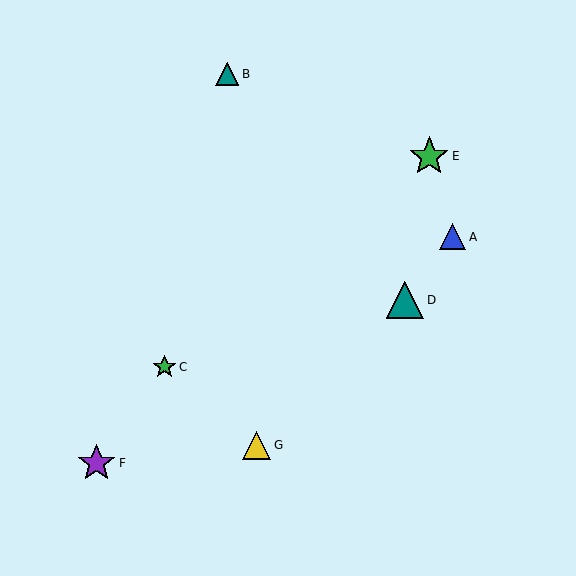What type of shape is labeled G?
Shape G is a yellow triangle.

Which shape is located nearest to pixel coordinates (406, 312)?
The teal triangle (labeled D) at (405, 300) is nearest to that location.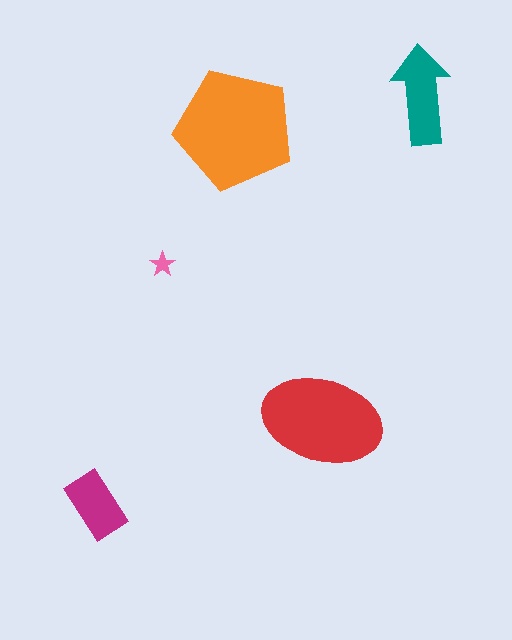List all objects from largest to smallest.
The orange pentagon, the red ellipse, the teal arrow, the magenta rectangle, the pink star.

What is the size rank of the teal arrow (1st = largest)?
3rd.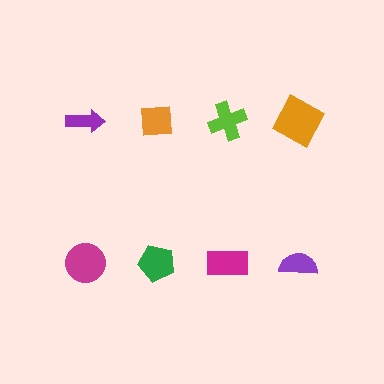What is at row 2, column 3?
A magenta rectangle.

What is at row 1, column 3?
A lime cross.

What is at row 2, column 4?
A purple semicircle.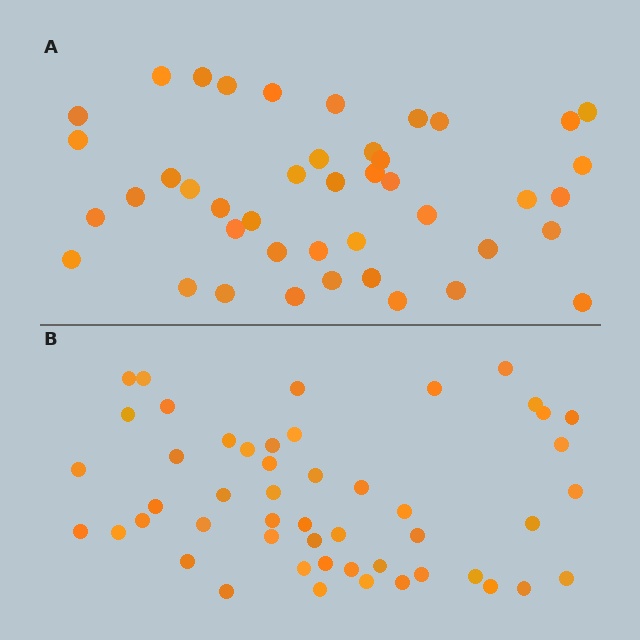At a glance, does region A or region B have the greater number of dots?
Region B (the bottom region) has more dots.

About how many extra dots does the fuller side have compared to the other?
Region B has roughly 8 or so more dots than region A.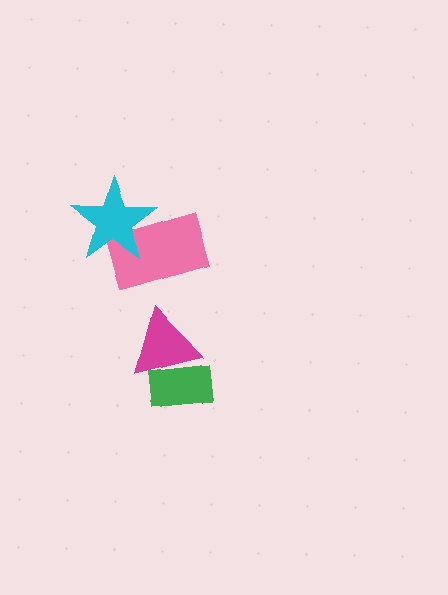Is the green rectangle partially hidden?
Yes, it is partially covered by another shape.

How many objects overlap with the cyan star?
1 object overlaps with the cyan star.